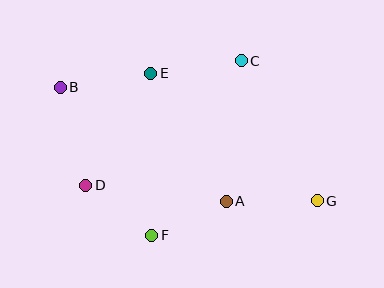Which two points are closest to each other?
Points A and F are closest to each other.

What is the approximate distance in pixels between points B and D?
The distance between B and D is approximately 101 pixels.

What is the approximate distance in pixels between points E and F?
The distance between E and F is approximately 162 pixels.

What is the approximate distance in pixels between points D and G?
The distance between D and G is approximately 232 pixels.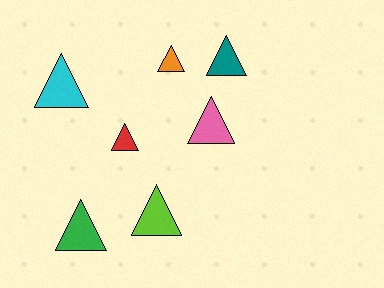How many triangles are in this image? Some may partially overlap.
There are 7 triangles.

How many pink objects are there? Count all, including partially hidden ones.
There is 1 pink object.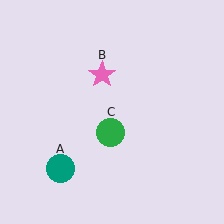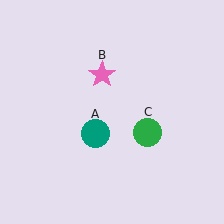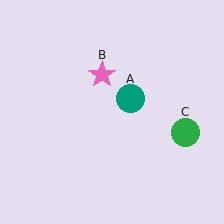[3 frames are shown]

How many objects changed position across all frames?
2 objects changed position: teal circle (object A), green circle (object C).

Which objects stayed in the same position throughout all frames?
Pink star (object B) remained stationary.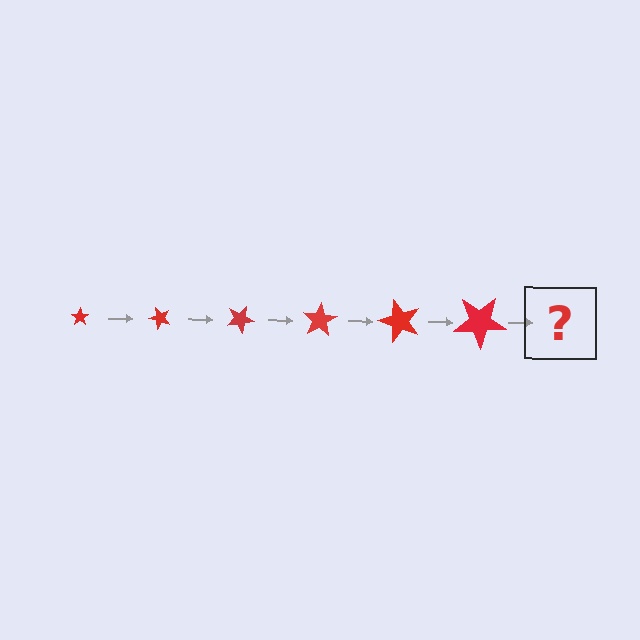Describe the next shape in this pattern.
It should be a star, larger than the previous one and rotated 300 degrees from the start.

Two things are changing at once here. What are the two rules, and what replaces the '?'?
The two rules are that the star grows larger each step and it rotates 50 degrees each step. The '?' should be a star, larger than the previous one and rotated 300 degrees from the start.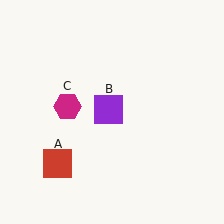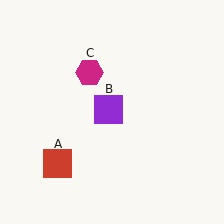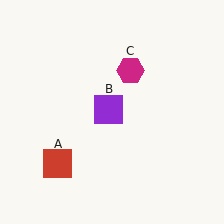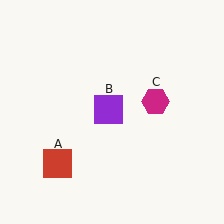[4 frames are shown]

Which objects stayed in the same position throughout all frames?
Red square (object A) and purple square (object B) remained stationary.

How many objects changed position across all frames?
1 object changed position: magenta hexagon (object C).